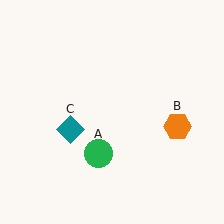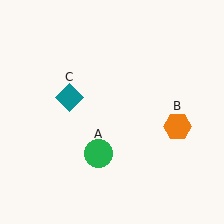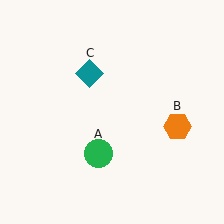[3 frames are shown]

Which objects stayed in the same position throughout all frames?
Green circle (object A) and orange hexagon (object B) remained stationary.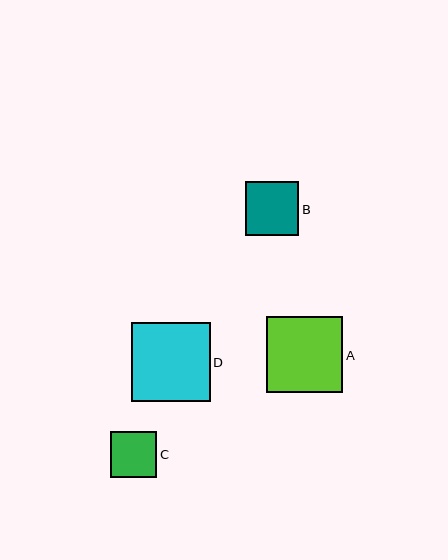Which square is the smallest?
Square C is the smallest with a size of approximately 46 pixels.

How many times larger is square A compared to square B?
Square A is approximately 1.4 times the size of square B.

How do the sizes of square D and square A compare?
Square D and square A are approximately the same size.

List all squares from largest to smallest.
From largest to smallest: D, A, B, C.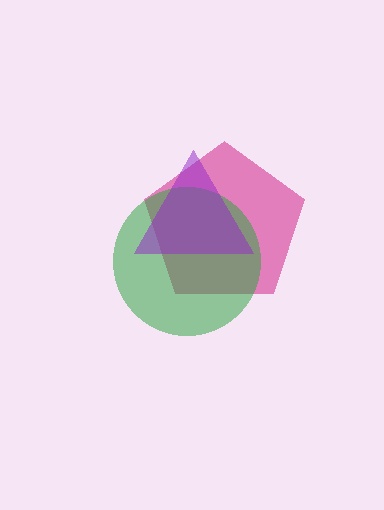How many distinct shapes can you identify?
There are 3 distinct shapes: a magenta pentagon, a green circle, a purple triangle.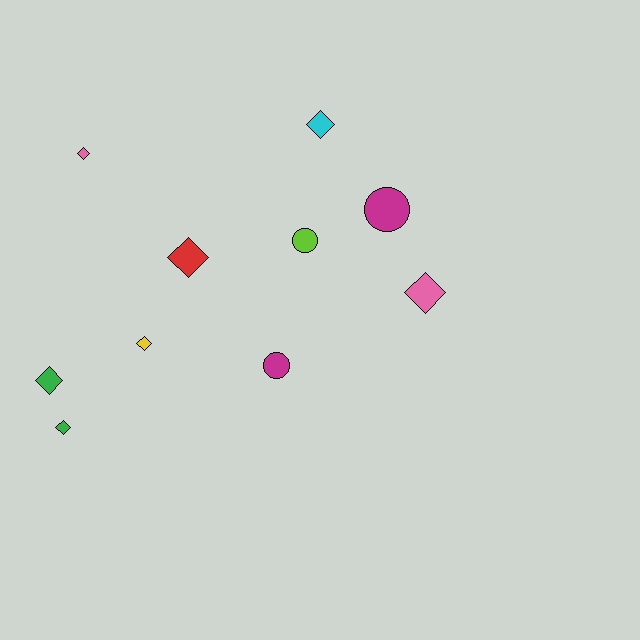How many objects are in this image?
There are 10 objects.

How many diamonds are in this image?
There are 7 diamonds.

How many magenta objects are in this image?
There are 2 magenta objects.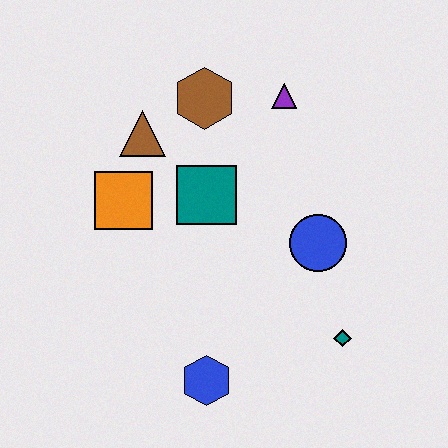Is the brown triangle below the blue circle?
No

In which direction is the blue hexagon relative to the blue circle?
The blue hexagon is below the blue circle.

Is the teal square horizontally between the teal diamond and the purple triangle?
No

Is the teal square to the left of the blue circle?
Yes